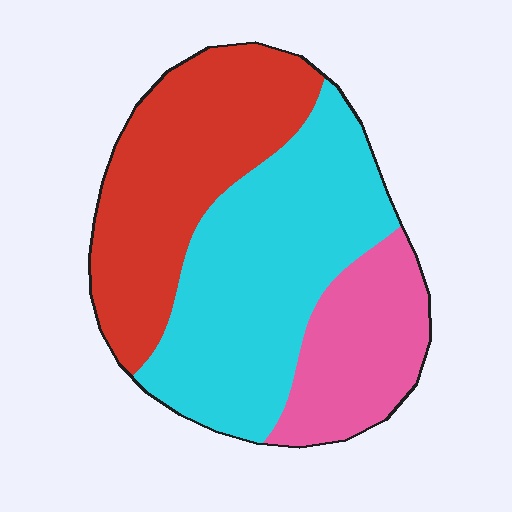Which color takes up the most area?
Cyan, at roughly 45%.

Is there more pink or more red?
Red.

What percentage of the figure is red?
Red takes up about three eighths (3/8) of the figure.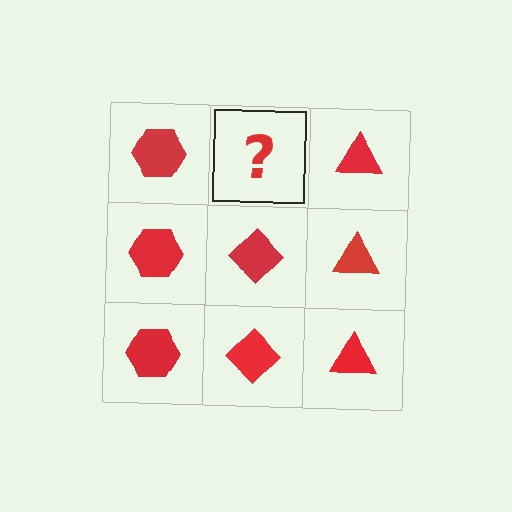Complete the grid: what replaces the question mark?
The question mark should be replaced with a red diamond.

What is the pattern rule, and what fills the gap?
The rule is that each column has a consistent shape. The gap should be filled with a red diamond.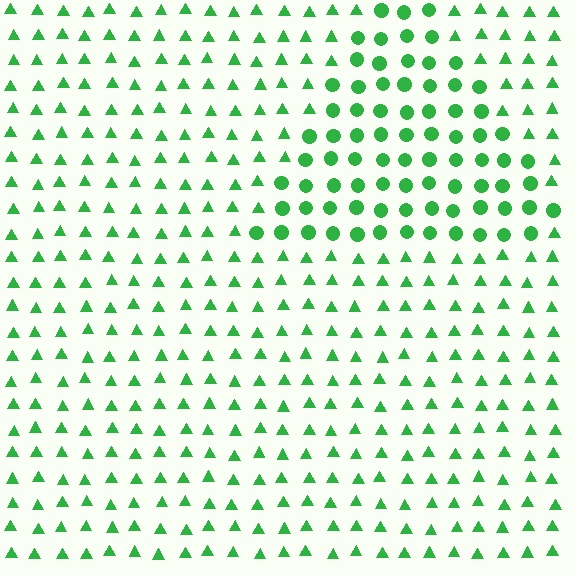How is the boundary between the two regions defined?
The boundary is defined by a change in element shape: circles inside vs. triangles outside. All elements share the same color and spacing.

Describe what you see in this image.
The image is filled with small green elements arranged in a uniform grid. A triangle-shaped region contains circles, while the surrounding area contains triangles. The boundary is defined purely by the change in element shape.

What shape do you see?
I see a triangle.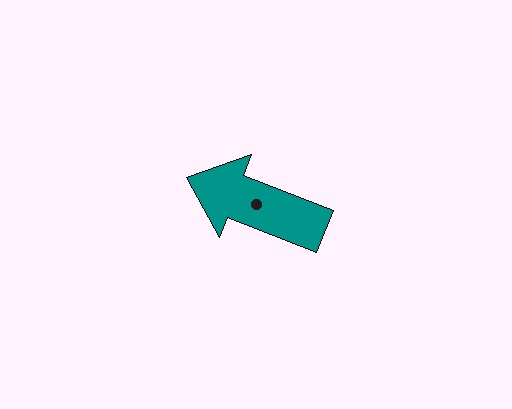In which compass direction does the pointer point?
West.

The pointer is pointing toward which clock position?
Roughly 10 o'clock.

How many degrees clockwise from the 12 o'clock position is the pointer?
Approximately 291 degrees.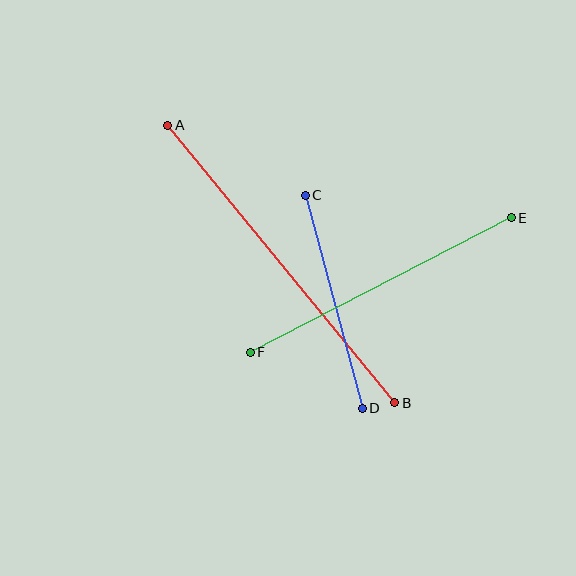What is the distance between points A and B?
The distance is approximately 358 pixels.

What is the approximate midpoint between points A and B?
The midpoint is at approximately (281, 264) pixels.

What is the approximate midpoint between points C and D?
The midpoint is at approximately (334, 302) pixels.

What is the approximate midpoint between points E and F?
The midpoint is at approximately (381, 285) pixels.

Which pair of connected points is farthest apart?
Points A and B are farthest apart.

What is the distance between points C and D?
The distance is approximately 221 pixels.